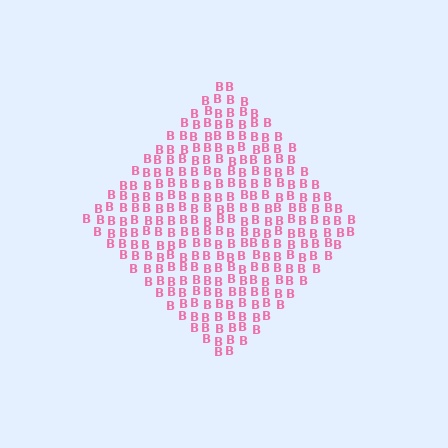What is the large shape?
The large shape is a diamond.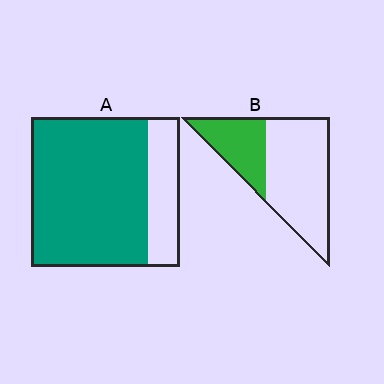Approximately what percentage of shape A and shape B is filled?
A is approximately 80% and B is approximately 35%.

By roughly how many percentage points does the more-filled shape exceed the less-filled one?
By roughly 45 percentage points (A over B).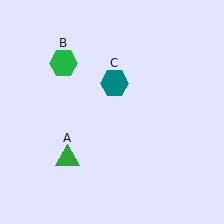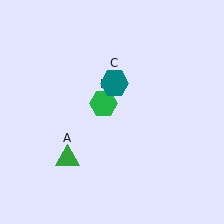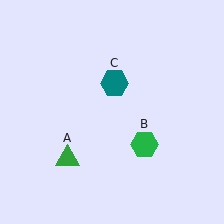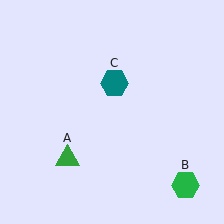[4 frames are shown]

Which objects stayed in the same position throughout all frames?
Green triangle (object A) and teal hexagon (object C) remained stationary.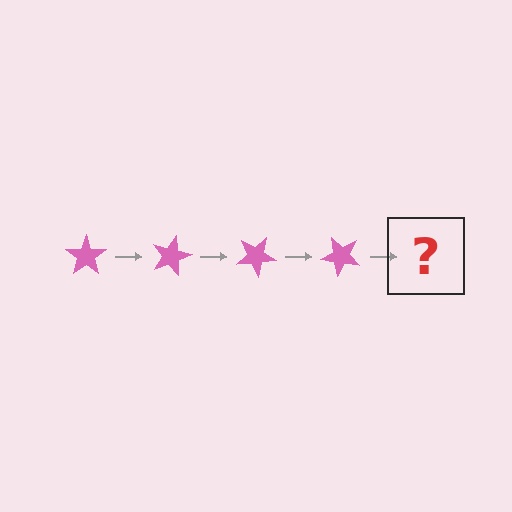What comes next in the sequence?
The next element should be a pink star rotated 60 degrees.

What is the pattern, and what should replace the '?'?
The pattern is that the star rotates 15 degrees each step. The '?' should be a pink star rotated 60 degrees.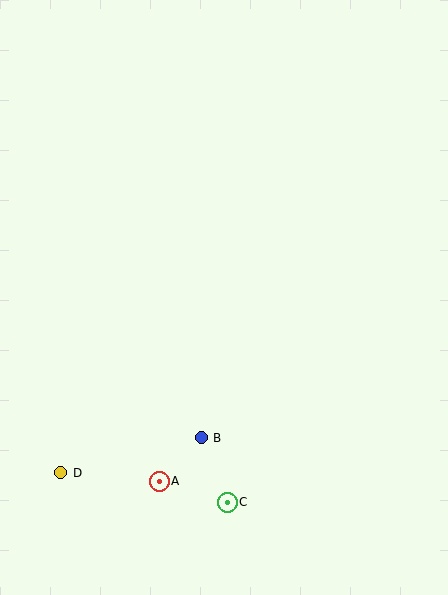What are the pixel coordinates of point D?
Point D is at (61, 473).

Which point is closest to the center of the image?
Point B at (201, 438) is closest to the center.